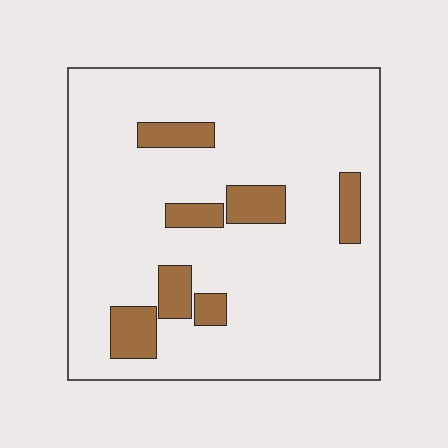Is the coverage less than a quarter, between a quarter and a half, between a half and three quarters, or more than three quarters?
Less than a quarter.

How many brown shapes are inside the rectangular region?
7.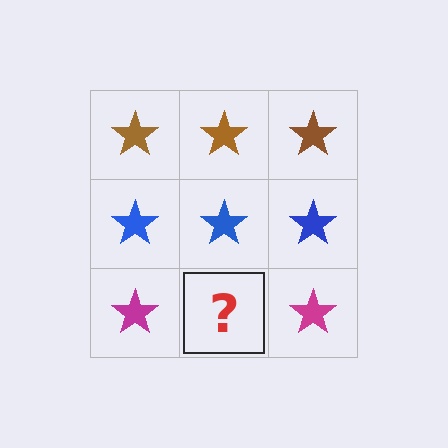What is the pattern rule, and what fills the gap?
The rule is that each row has a consistent color. The gap should be filled with a magenta star.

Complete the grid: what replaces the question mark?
The question mark should be replaced with a magenta star.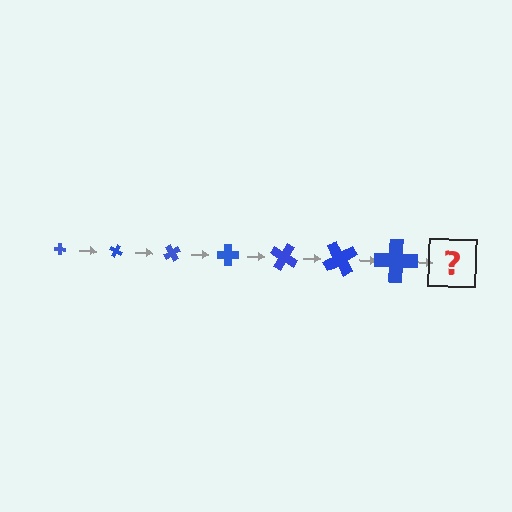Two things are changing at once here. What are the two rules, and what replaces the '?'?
The two rules are that the cross grows larger each step and it rotates 30 degrees each step. The '?' should be a cross, larger than the previous one and rotated 210 degrees from the start.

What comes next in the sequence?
The next element should be a cross, larger than the previous one and rotated 210 degrees from the start.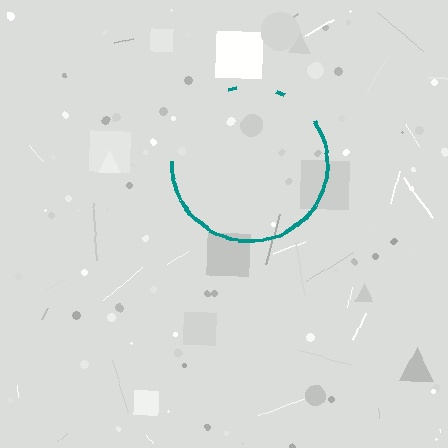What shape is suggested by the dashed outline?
The dashed outline suggests a circle.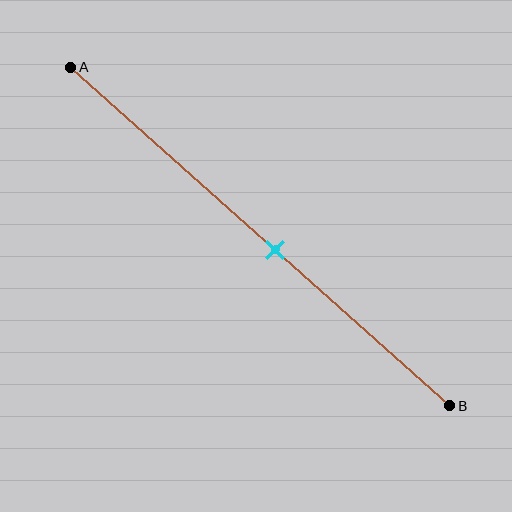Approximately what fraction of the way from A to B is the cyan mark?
The cyan mark is approximately 55% of the way from A to B.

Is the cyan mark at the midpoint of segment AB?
No, the mark is at about 55% from A, not at the 50% midpoint.